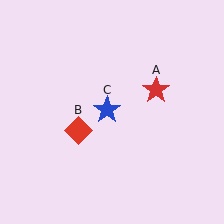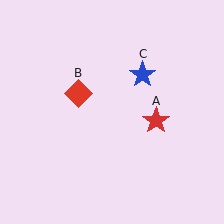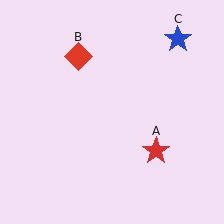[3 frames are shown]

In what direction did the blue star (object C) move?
The blue star (object C) moved up and to the right.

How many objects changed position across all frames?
3 objects changed position: red star (object A), red diamond (object B), blue star (object C).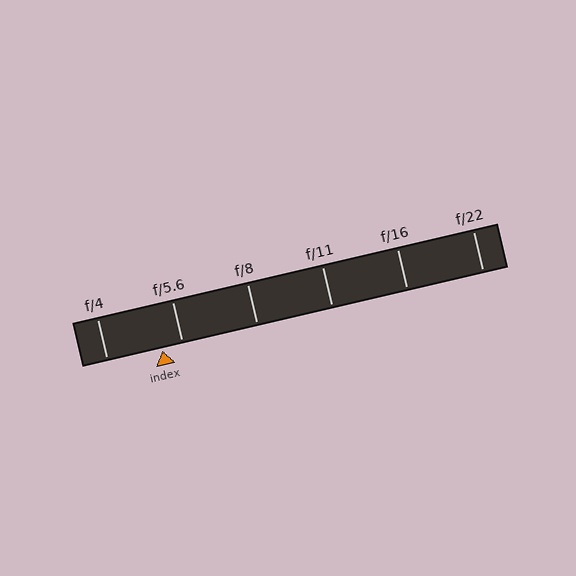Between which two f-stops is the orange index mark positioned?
The index mark is between f/4 and f/5.6.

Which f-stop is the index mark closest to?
The index mark is closest to f/5.6.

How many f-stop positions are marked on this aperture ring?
There are 6 f-stop positions marked.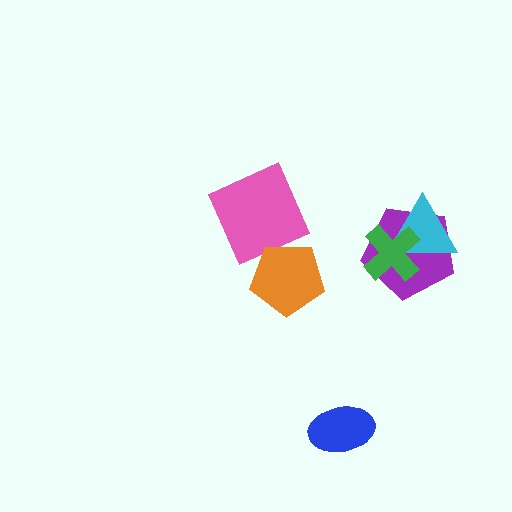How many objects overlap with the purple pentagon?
2 objects overlap with the purple pentagon.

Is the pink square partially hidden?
No, no other shape covers it.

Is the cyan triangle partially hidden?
Yes, it is partially covered by another shape.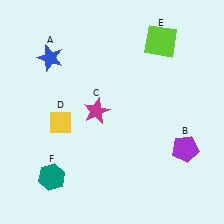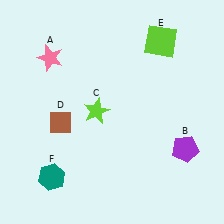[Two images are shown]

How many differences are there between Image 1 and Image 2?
There are 3 differences between the two images.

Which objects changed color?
A changed from blue to pink. C changed from magenta to lime. D changed from yellow to brown.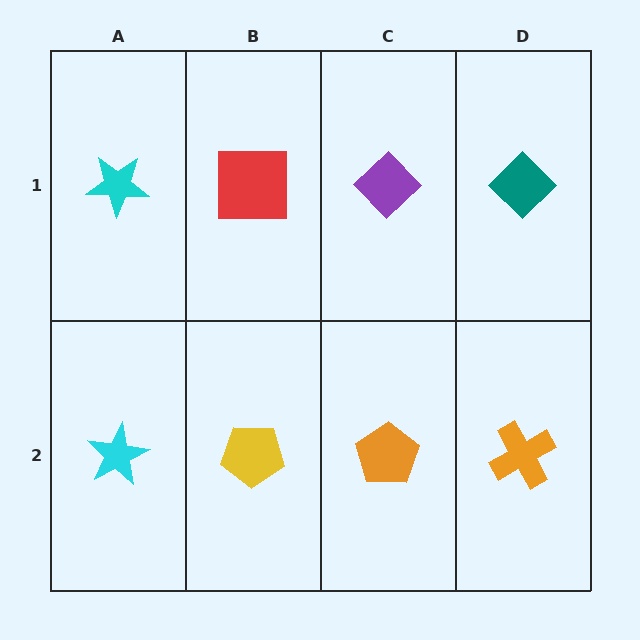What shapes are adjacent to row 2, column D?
A teal diamond (row 1, column D), an orange pentagon (row 2, column C).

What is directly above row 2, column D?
A teal diamond.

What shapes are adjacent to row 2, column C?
A purple diamond (row 1, column C), a yellow pentagon (row 2, column B), an orange cross (row 2, column D).